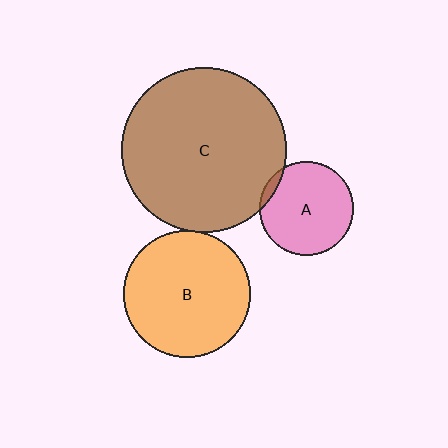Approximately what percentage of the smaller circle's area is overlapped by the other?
Approximately 5%.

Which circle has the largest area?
Circle C (brown).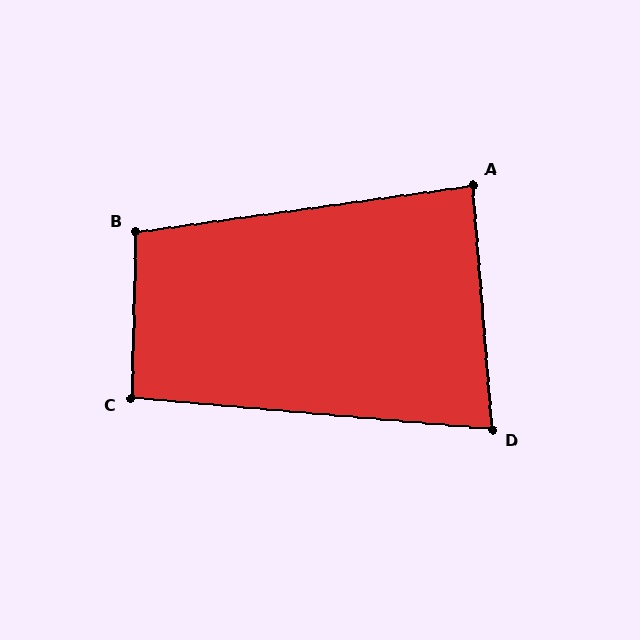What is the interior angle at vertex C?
Approximately 93 degrees (approximately right).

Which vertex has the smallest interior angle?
D, at approximately 81 degrees.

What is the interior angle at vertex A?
Approximately 87 degrees (approximately right).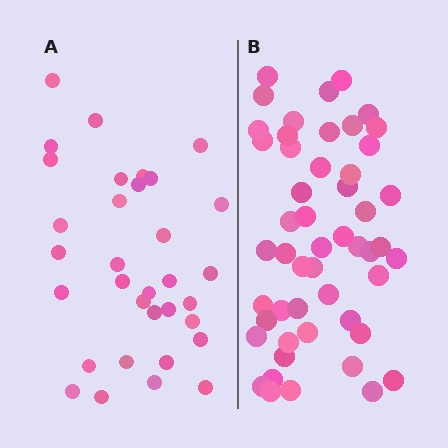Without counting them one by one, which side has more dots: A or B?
Region B (the right region) has more dots.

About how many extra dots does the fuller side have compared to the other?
Region B has approximately 20 more dots than region A.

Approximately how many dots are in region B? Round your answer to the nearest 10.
About 50 dots. (The exact count is 51, which rounds to 50.)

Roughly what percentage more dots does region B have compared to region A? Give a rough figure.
About 55% more.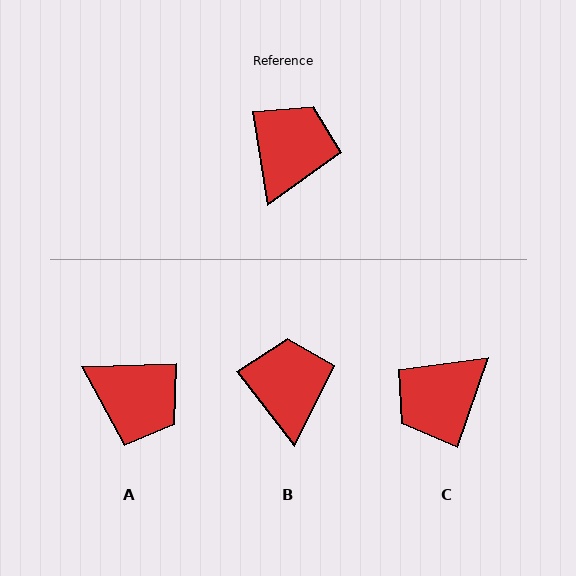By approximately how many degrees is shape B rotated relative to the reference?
Approximately 28 degrees counter-clockwise.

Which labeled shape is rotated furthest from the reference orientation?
C, about 152 degrees away.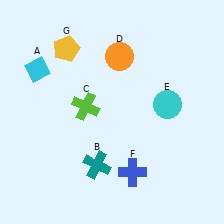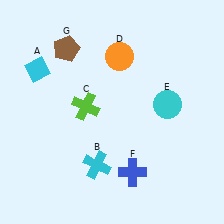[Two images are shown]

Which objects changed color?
B changed from teal to cyan. G changed from yellow to brown.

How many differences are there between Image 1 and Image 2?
There are 2 differences between the two images.